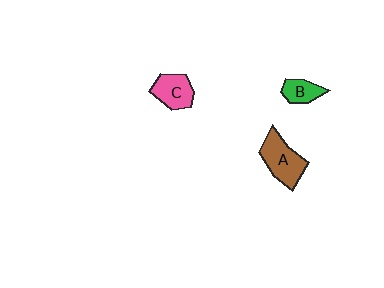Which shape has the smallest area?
Shape B (green).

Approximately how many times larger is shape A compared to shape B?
Approximately 1.9 times.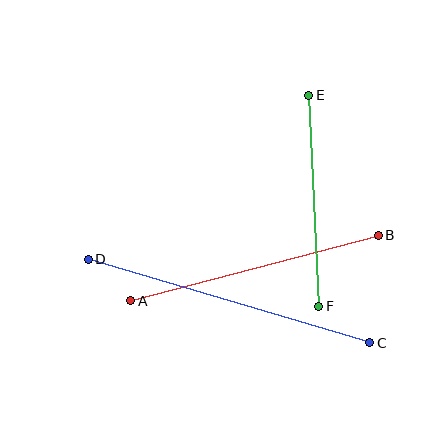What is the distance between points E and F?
The distance is approximately 211 pixels.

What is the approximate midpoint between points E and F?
The midpoint is at approximately (314, 201) pixels.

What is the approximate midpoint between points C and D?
The midpoint is at approximately (229, 301) pixels.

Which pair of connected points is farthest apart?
Points C and D are farthest apart.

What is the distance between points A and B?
The distance is approximately 256 pixels.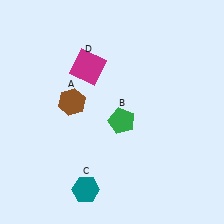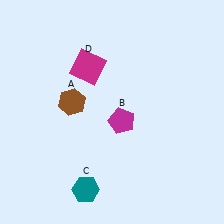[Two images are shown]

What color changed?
The pentagon (B) changed from green in Image 1 to magenta in Image 2.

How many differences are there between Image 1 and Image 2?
There is 1 difference between the two images.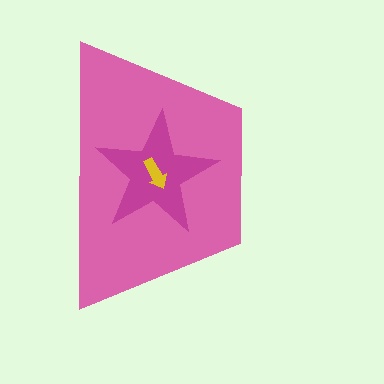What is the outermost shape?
The pink trapezoid.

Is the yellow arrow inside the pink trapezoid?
Yes.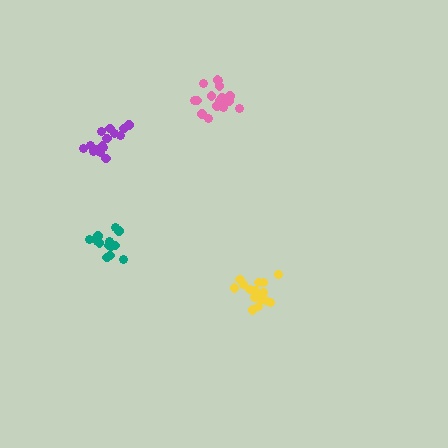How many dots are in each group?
Group 1: 18 dots, Group 2: 14 dots, Group 3: 17 dots, Group 4: 16 dots (65 total).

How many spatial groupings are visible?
There are 4 spatial groupings.